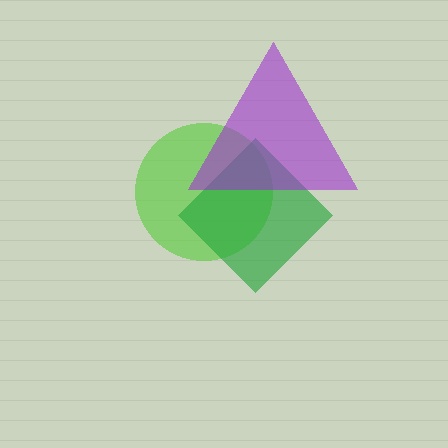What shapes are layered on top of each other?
The layered shapes are: a lime circle, a green diamond, a purple triangle.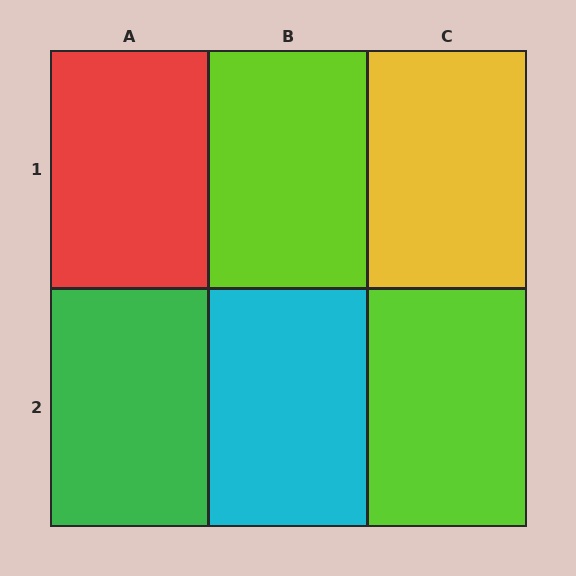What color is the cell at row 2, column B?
Cyan.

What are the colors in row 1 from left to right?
Red, lime, yellow.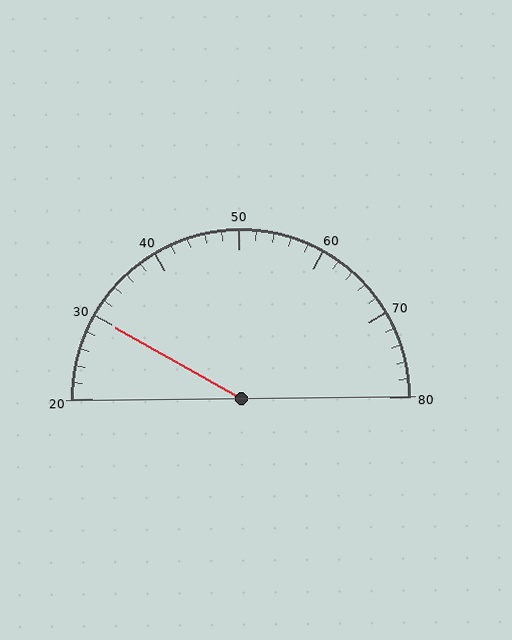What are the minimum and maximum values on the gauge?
The gauge ranges from 20 to 80.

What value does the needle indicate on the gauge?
The needle indicates approximately 30.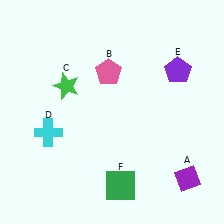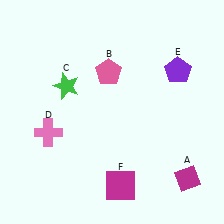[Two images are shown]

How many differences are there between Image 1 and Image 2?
There are 3 differences between the two images.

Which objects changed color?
A changed from purple to magenta. D changed from cyan to pink. F changed from green to magenta.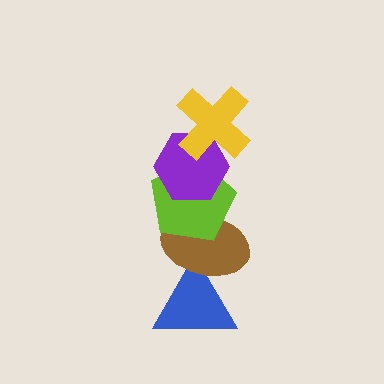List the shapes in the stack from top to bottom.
From top to bottom: the yellow cross, the purple hexagon, the lime pentagon, the brown ellipse, the blue triangle.